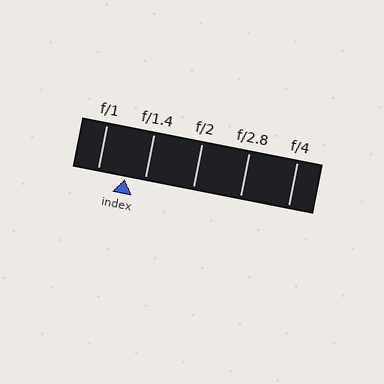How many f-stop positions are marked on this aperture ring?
There are 5 f-stop positions marked.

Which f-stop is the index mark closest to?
The index mark is closest to f/1.4.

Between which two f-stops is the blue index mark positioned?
The index mark is between f/1 and f/1.4.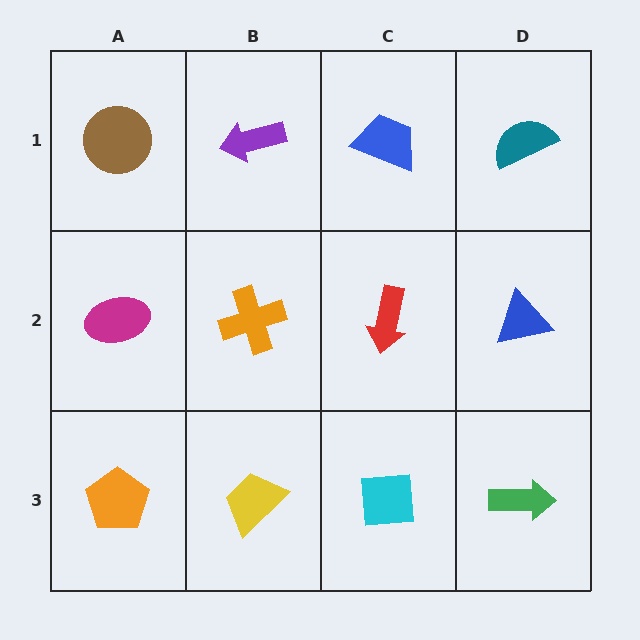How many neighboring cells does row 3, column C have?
3.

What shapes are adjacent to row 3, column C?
A red arrow (row 2, column C), a yellow trapezoid (row 3, column B), a green arrow (row 3, column D).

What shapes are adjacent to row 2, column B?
A purple arrow (row 1, column B), a yellow trapezoid (row 3, column B), a magenta ellipse (row 2, column A), a red arrow (row 2, column C).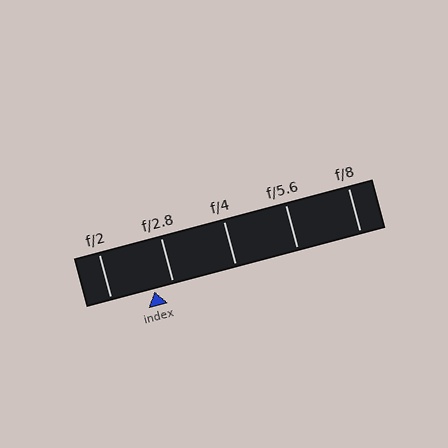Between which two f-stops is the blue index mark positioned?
The index mark is between f/2 and f/2.8.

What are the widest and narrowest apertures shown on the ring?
The widest aperture shown is f/2 and the narrowest is f/8.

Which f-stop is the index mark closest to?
The index mark is closest to f/2.8.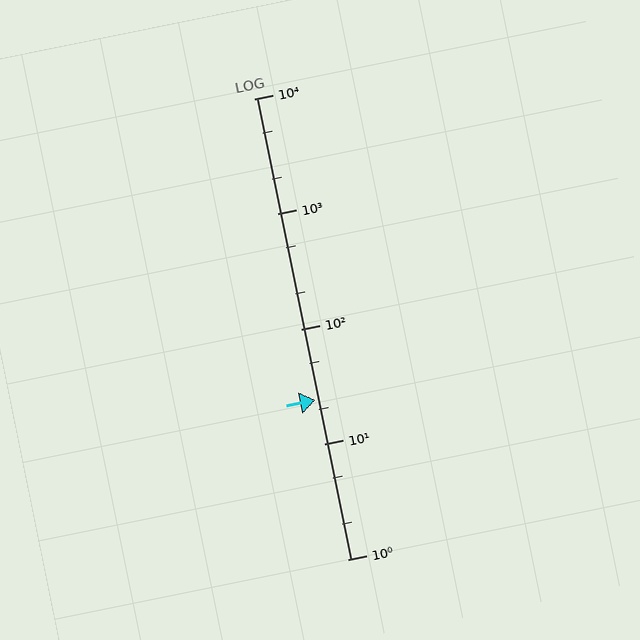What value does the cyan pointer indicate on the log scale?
The pointer indicates approximately 24.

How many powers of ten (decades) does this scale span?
The scale spans 4 decades, from 1 to 10000.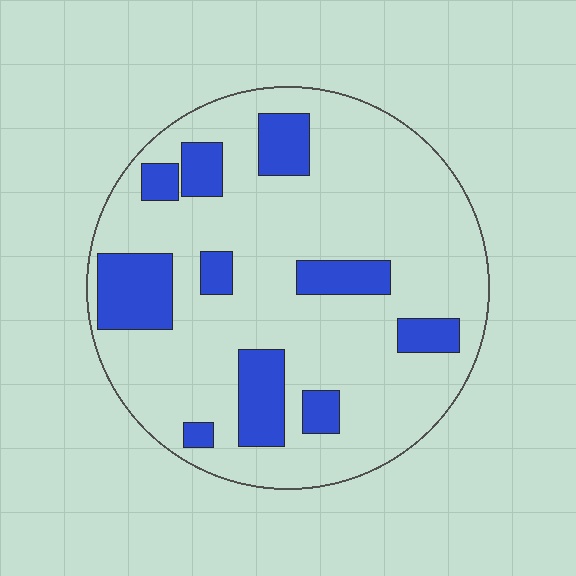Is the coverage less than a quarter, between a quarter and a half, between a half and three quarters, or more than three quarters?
Less than a quarter.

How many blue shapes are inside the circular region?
10.